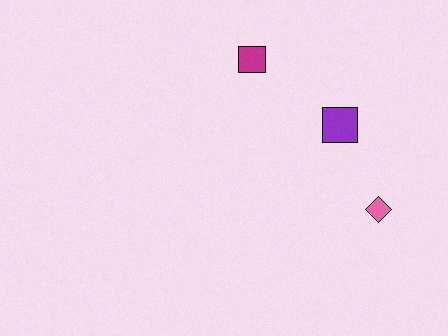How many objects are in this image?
There are 3 objects.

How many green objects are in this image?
There are no green objects.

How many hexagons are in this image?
There are no hexagons.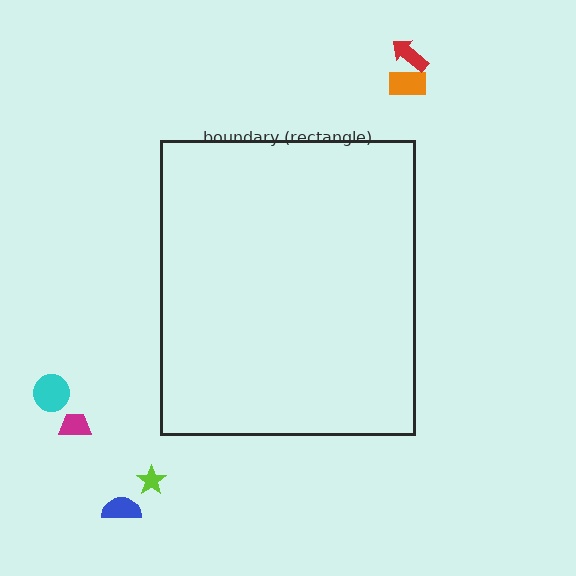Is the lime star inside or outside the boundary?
Outside.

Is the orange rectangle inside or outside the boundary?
Outside.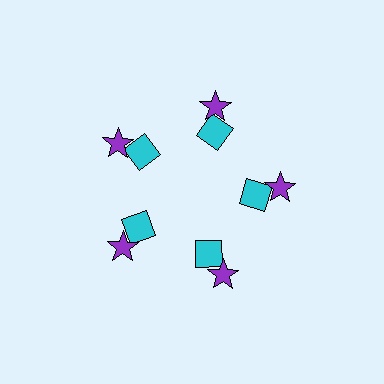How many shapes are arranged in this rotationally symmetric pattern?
There are 10 shapes, arranged in 5 groups of 2.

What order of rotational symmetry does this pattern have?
This pattern has 5-fold rotational symmetry.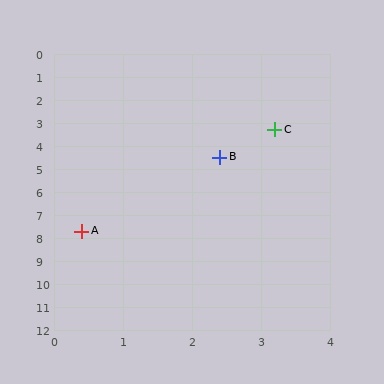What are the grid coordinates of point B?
Point B is at approximately (2.4, 4.5).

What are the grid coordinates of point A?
Point A is at approximately (0.4, 7.7).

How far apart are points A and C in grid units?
Points A and C are about 5.2 grid units apart.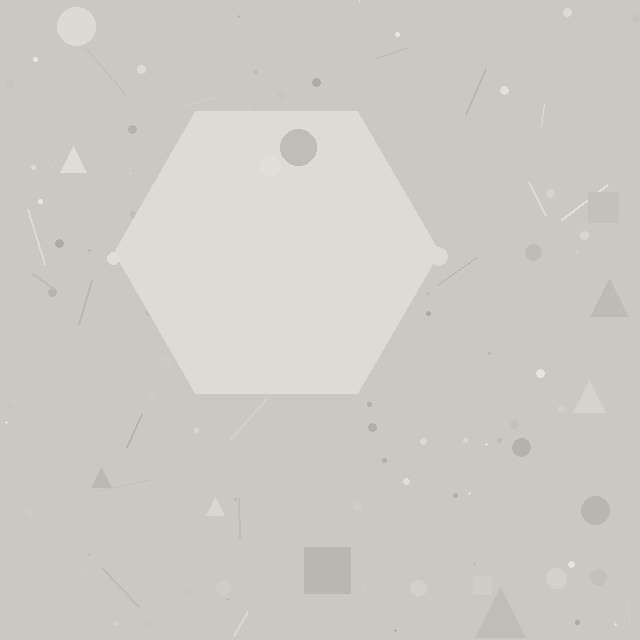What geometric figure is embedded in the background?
A hexagon is embedded in the background.